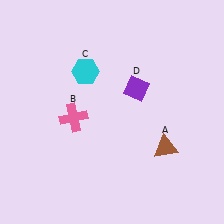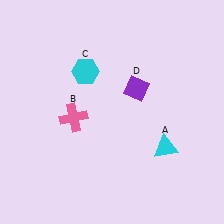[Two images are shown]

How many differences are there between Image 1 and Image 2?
There is 1 difference between the two images.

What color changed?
The triangle (A) changed from brown in Image 1 to cyan in Image 2.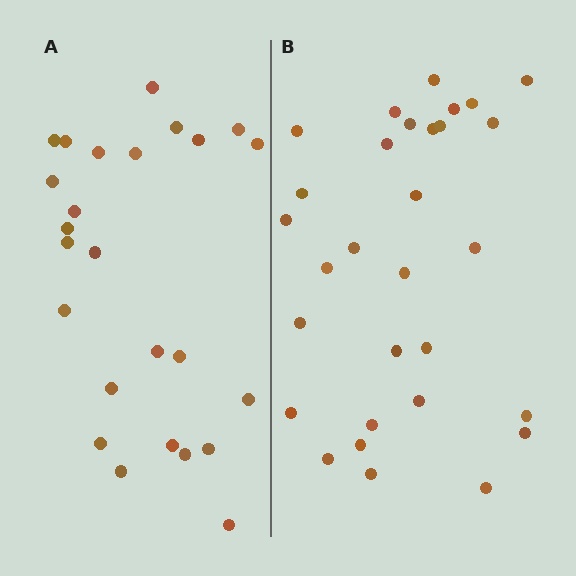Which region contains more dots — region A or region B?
Region B (the right region) has more dots.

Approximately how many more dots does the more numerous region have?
Region B has about 5 more dots than region A.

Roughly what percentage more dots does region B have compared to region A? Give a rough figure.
About 20% more.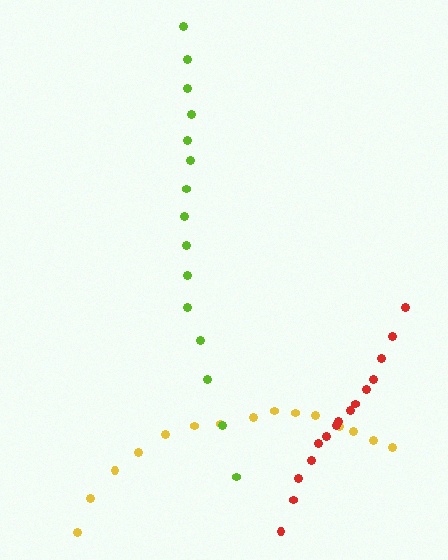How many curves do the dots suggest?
There are 3 distinct paths.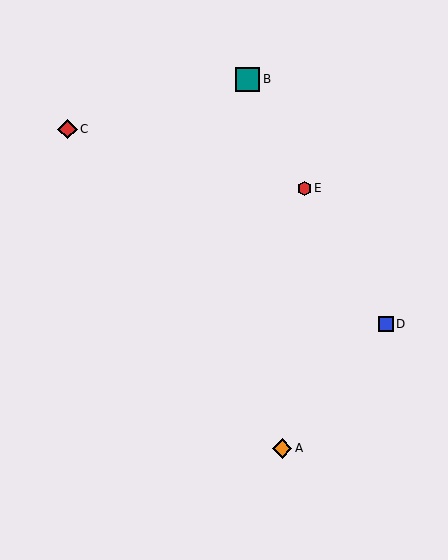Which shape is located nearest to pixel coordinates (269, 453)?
The orange diamond (labeled A) at (282, 448) is nearest to that location.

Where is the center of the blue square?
The center of the blue square is at (386, 324).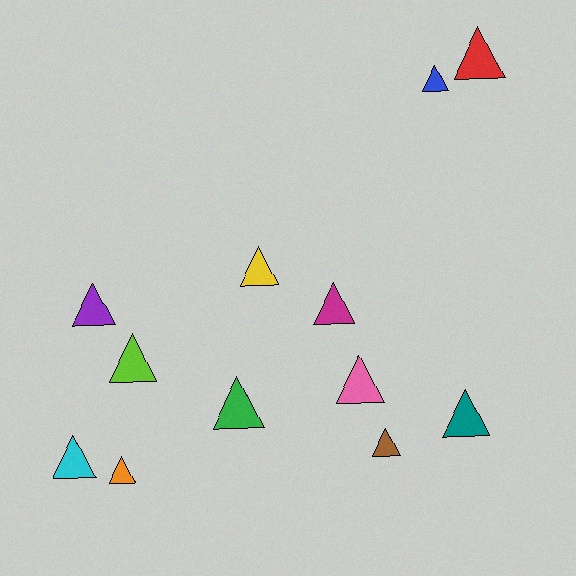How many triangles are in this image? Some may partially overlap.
There are 12 triangles.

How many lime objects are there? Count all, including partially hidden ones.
There is 1 lime object.